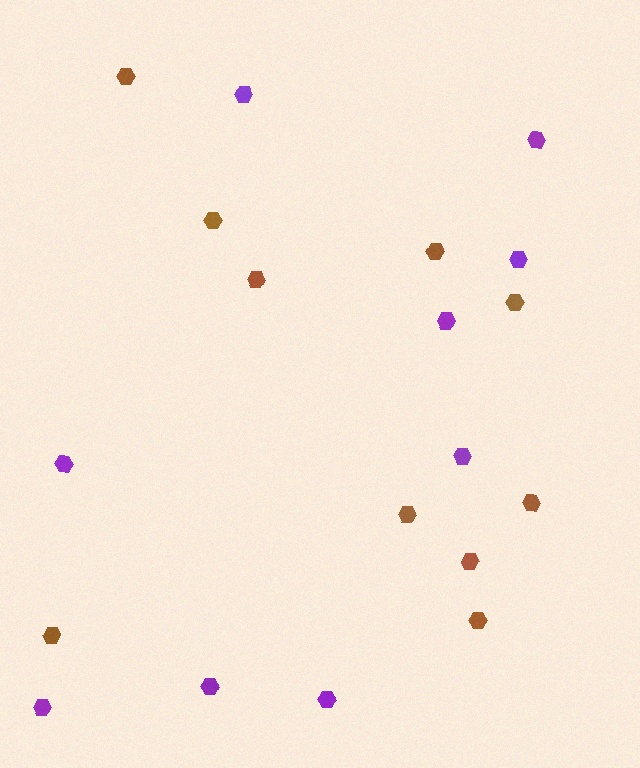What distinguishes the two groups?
There are 2 groups: one group of purple hexagons (9) and one group of brown hexagons (10).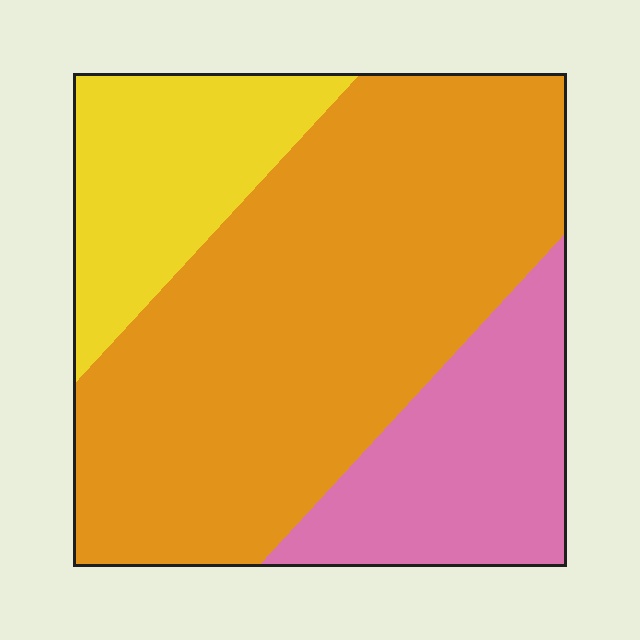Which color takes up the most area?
Orange, at roughly 60%.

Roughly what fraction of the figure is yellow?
Yellow covers around 20% of the figure.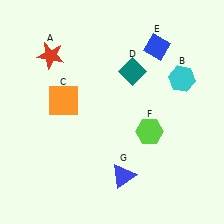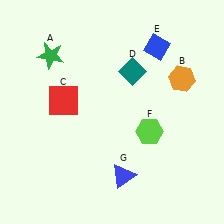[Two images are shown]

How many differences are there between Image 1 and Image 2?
There are 3 differences between the two images.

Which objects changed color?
A changed from red to green. B changed from cyan to orange. C changed from orange to red.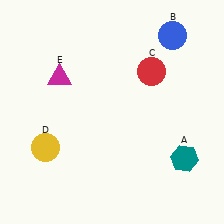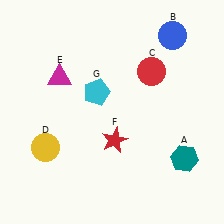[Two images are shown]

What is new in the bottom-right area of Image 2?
A red star (F) was added in the bottom-right area of Image 2.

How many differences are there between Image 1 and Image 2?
There are 2 differences between the two images.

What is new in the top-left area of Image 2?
A cyan pentagon (G) was added in the top-left area of Image 2.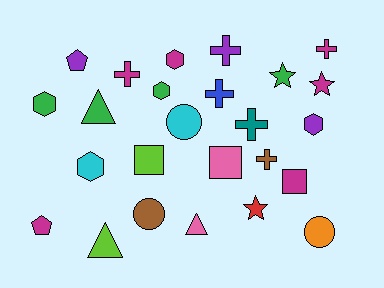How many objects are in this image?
There are 25 objects.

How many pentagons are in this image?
There are 2 pentagons.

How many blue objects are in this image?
There is 1 blue object.